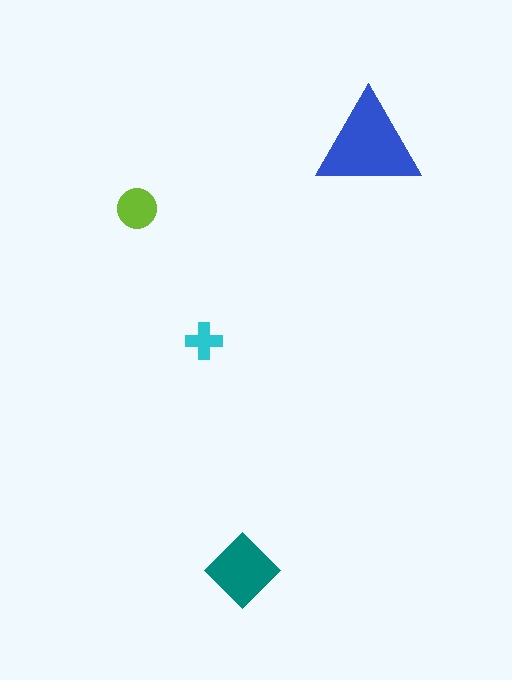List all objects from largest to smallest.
The blue triangle, the teal diamond, the lime circle, the cyan cross.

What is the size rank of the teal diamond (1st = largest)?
2nd.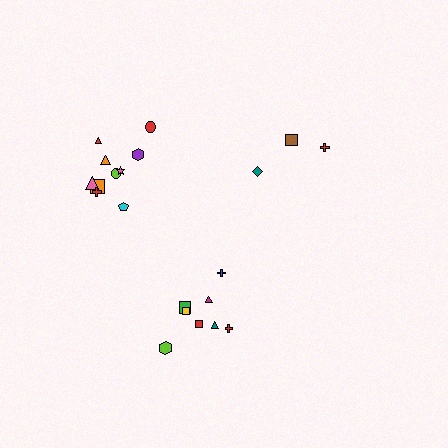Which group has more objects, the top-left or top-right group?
The top-left group.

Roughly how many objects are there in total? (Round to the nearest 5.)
Roughly 20 objects in total.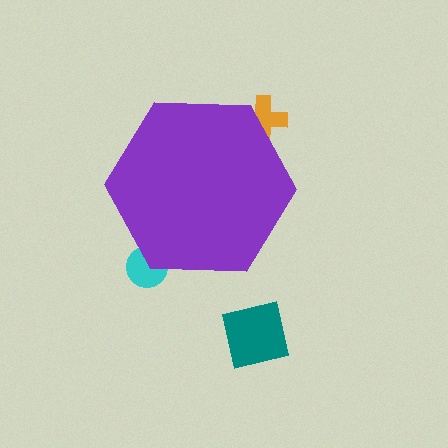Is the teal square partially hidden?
No, the teal square is fully visible.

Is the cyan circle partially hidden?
Yes, the cyan circle is partially hidden behind the purple hexagon.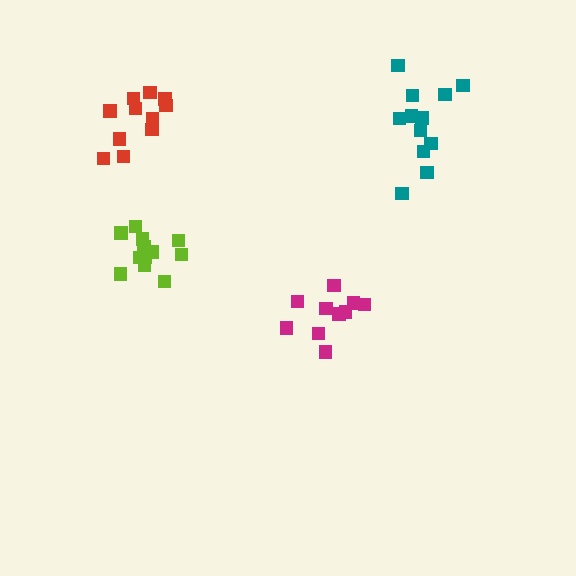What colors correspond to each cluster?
The clusters are colored: lime, magenta, red, teal.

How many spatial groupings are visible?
There are 4 spatial groupings.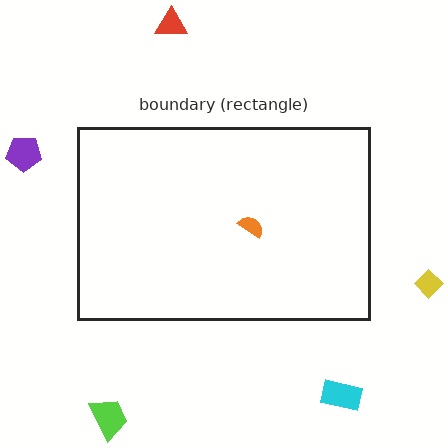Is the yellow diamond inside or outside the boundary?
Outside.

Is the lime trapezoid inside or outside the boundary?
Outside.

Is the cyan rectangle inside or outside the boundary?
Outside.